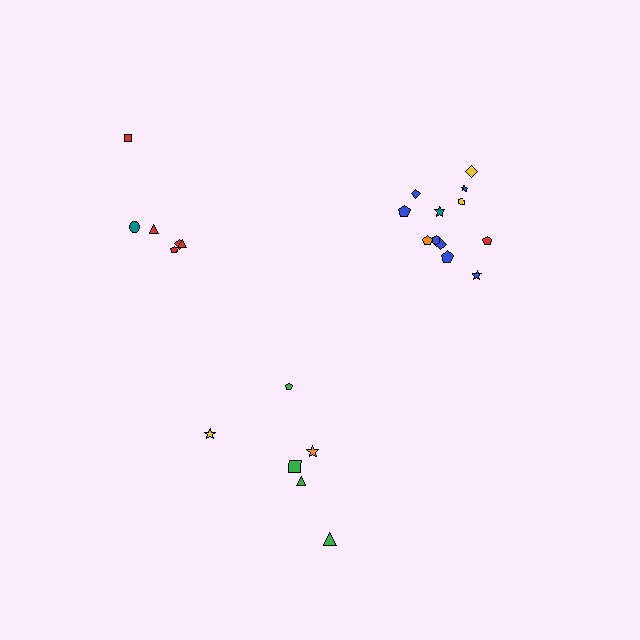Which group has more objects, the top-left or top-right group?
The top-right group.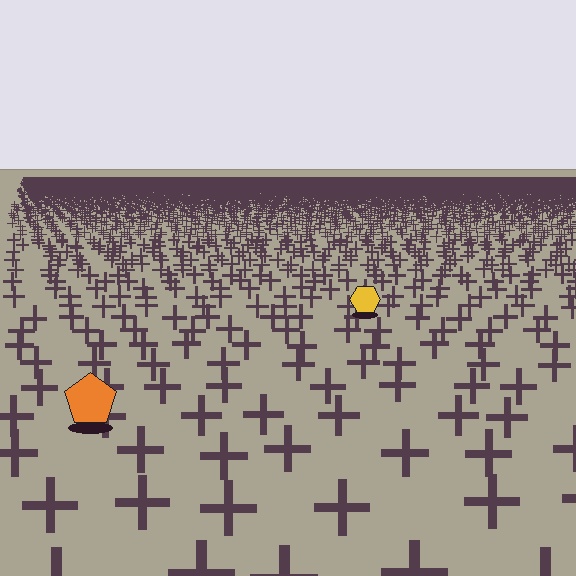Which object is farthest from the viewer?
The yellow hexagon is farthest from the viewer. It appears smaller and the ground texture around it is denser.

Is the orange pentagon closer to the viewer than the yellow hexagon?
Yes. The orange pentagon is closer — you can tell from the texture gradient: the ground texture is coarser near it.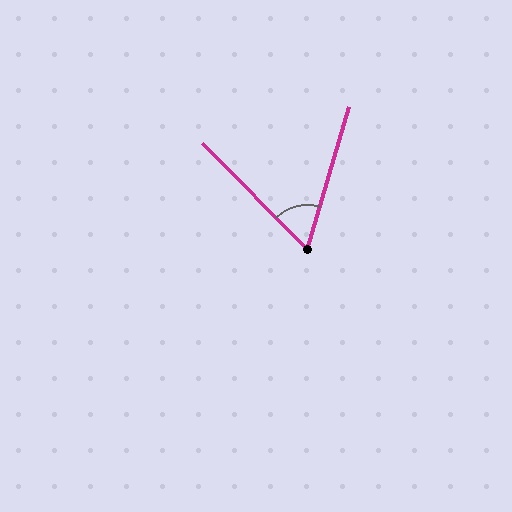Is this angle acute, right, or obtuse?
It is acute.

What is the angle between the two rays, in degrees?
Approximately 61 degrees.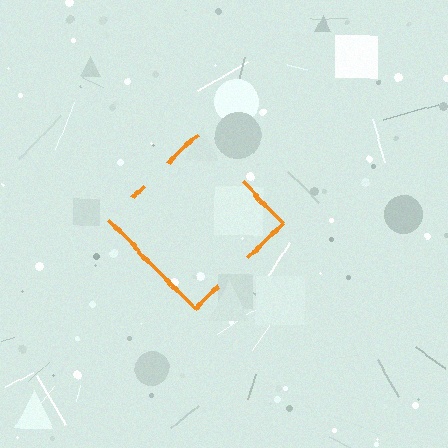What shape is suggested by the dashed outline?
The dashed outline suggests a diamond.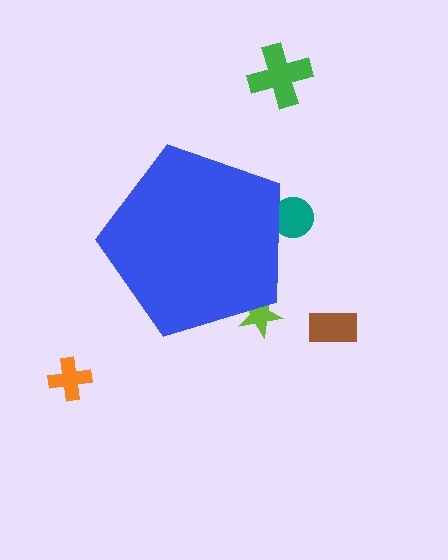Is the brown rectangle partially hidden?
No, the brown rectangle is fully visible.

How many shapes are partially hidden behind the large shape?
2 shapes are partially hidden.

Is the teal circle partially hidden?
Yes, the teal circle is partially hidden behind the blue pentagon.